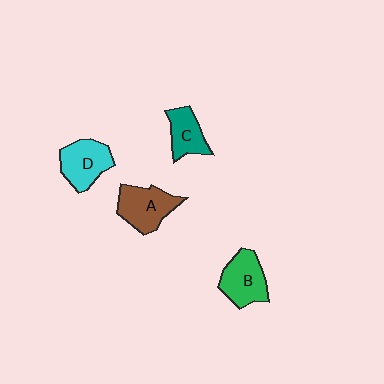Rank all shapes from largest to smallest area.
From largest to smallest: A (brown), B (green), D (cyan), C (teal).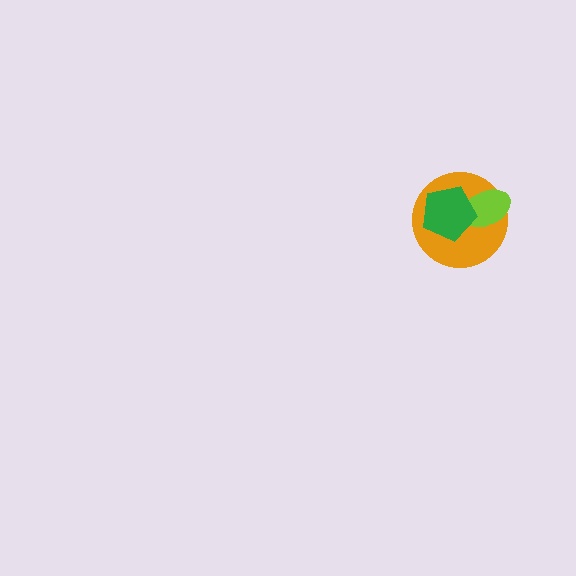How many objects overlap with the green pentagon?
2 objects overlap with the green pentagon.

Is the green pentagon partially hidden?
No, no other shape covers it.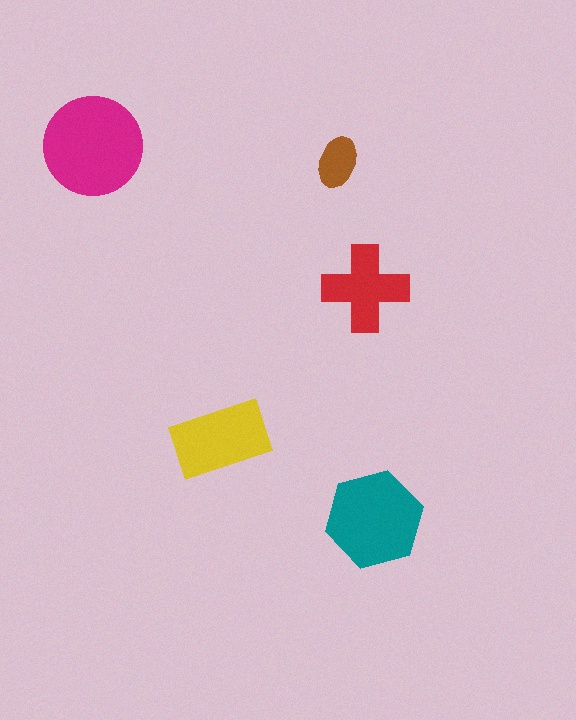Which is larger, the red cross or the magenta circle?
The magenta circle.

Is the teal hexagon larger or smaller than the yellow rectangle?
Larger.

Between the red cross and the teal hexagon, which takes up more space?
The teal hexagon.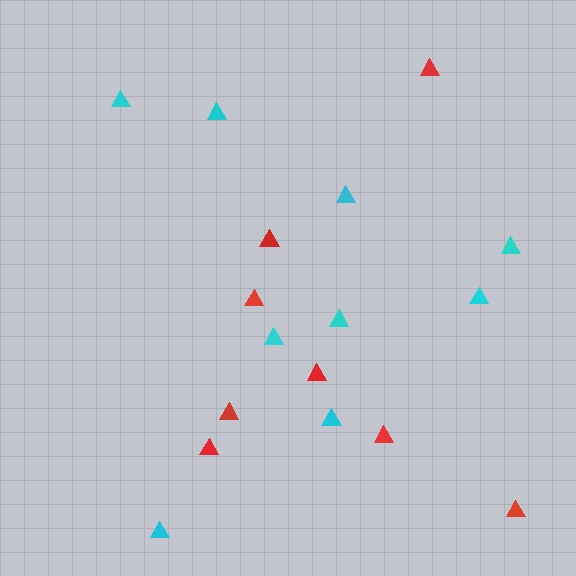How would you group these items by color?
There are 2 groups: one group of cyan triangles (9) and one group of red triangles (8).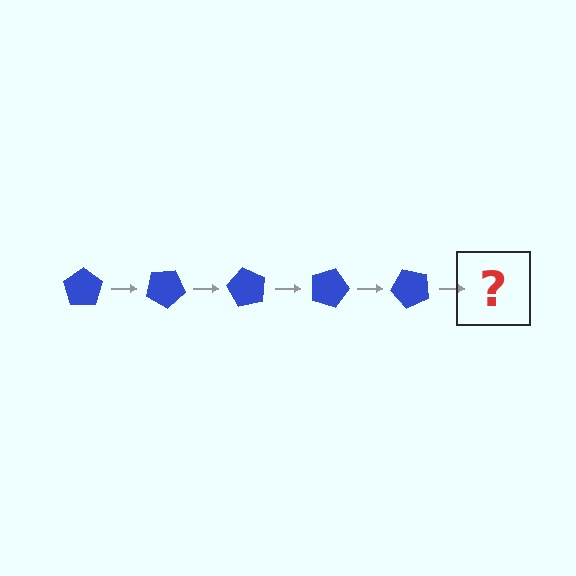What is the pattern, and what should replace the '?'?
The pattern is that the pentagon rotates 30 degrees each step. The '?' should be a blue pentagon rotated 150 degrees.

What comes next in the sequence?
The next element should be a blue pentagon rotated 150 degrees.